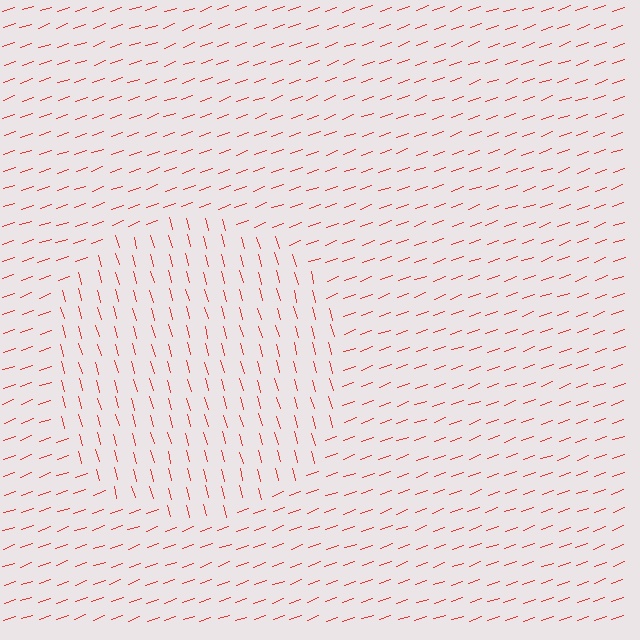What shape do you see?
I see a circle.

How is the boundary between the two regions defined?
The boundary is defined purely by a change in line orientation (approximately 86 degrees difference). All lines are the same color and thickness.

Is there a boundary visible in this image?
Yes, there is a texture boundary formed by a change in line orientation.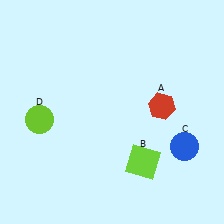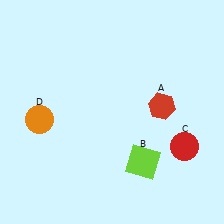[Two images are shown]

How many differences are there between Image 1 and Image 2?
There are 2 differences between the two images.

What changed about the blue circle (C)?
In Image 1, C is blue. In Image 2, it changed to red.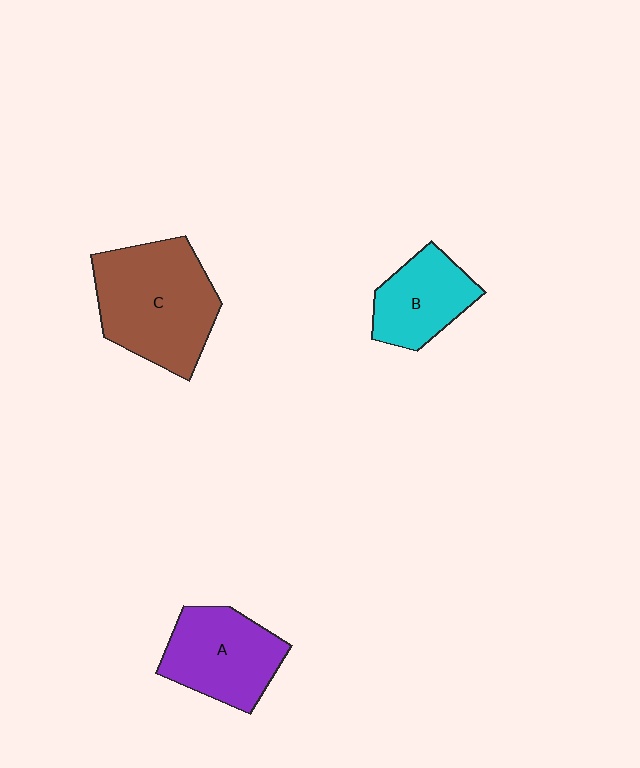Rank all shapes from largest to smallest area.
From largest to smallest: C (brown), A (purple), B (cyan).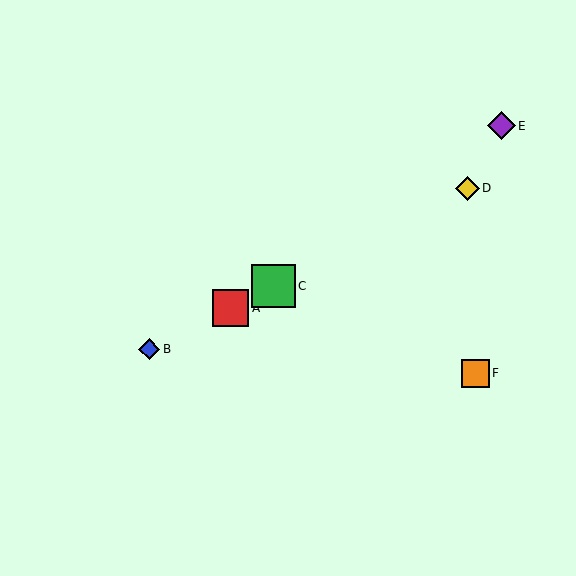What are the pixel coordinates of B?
Object B is at (149, 349).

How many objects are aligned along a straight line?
4 objects (A, B, C, D) are aligned along a straight line.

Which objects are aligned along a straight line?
Objects A, B, C, D are aligned along a straight line.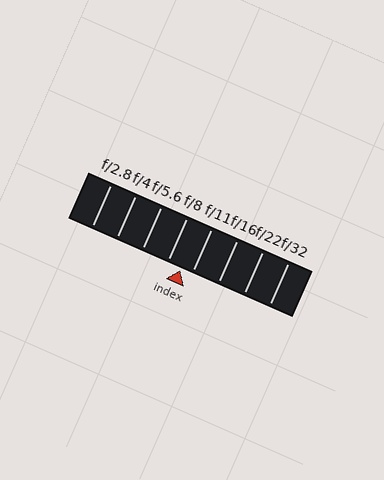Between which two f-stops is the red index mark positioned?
The index mark is between f/8 and f/11.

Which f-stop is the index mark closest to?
The index mark is closest to f/11.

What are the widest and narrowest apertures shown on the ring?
The widest aperture shown is f/2.8 and the narrowest is f/32.